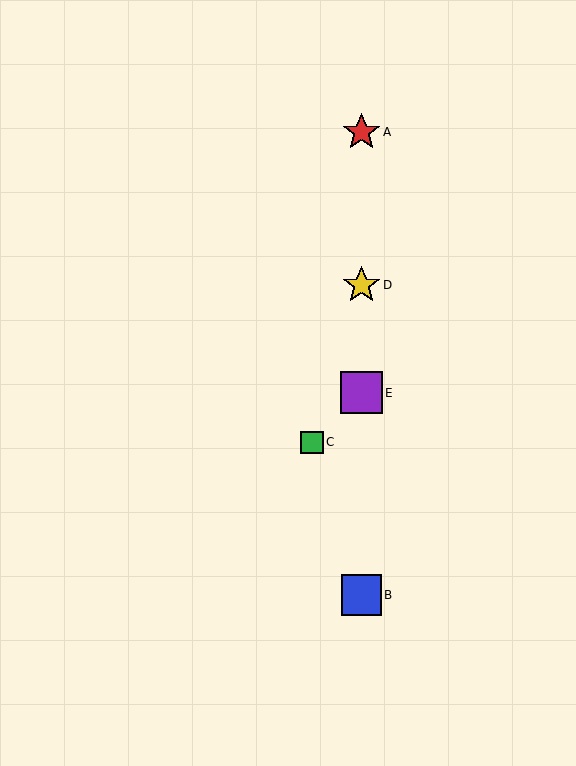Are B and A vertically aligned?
Yes, both are at x≈361.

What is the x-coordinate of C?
Object C is at x≈312.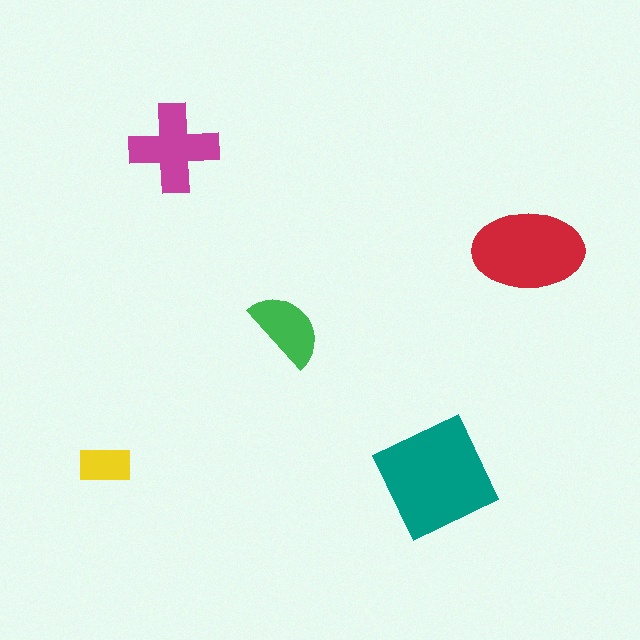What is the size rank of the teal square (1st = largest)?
1st.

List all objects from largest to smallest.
The teal square, the red ellipse, the magenta cross, the green semicircle, the yellow rectangle.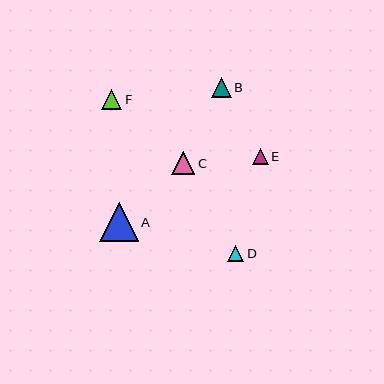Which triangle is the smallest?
Triangle E is the smallest with a size of approximately 16 pixels.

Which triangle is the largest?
Triangle A is the largest with a size of approximately 38 pixels.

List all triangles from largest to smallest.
From largest to smallest: A, C, B, F, D, E.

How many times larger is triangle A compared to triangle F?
Triangle A is approximately 2.0 times the size of triangle F.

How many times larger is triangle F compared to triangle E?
Triangle F is approximately 1.3 times the size of triangle E.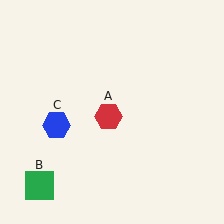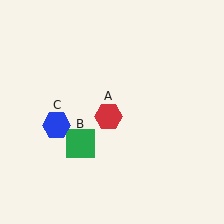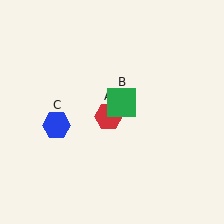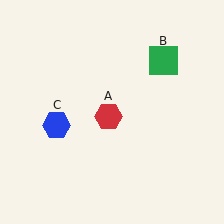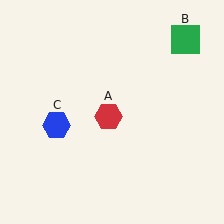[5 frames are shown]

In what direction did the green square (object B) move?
The green square (object B) moved up and to the right.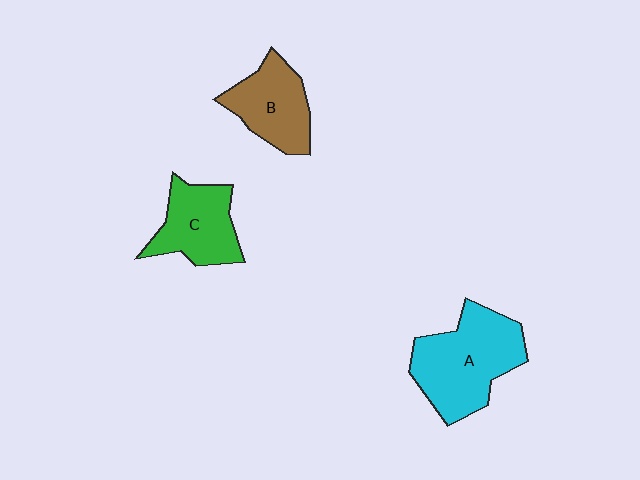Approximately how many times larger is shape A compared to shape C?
Approximately 1.5 times.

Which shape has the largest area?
Shape A (cyan).